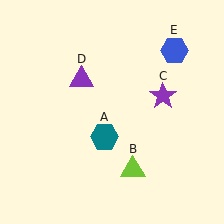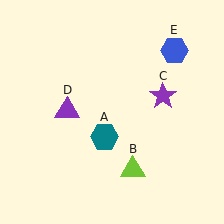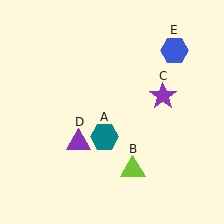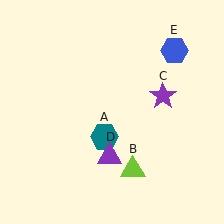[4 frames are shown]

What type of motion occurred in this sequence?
The purple triangle (object D) rotated counterclockwise around the center of the scene.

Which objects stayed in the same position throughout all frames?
Teal hexagon (object A) and lime triangle (object B) and purple star (object C) and blue hexagon (object E) remained stationary.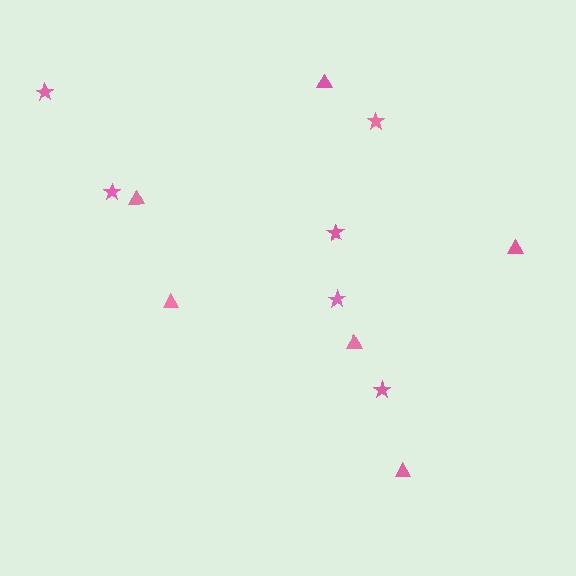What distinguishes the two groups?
There are 2 groups: one group of stars (6) and one group of triangles (6).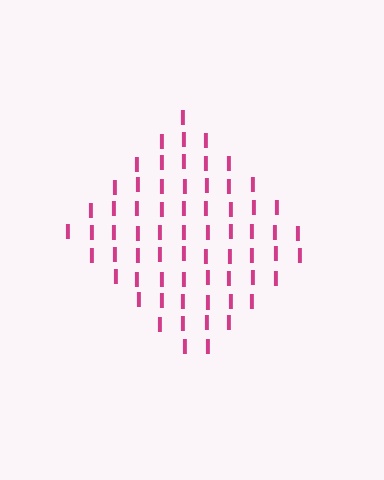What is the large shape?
The large shape is a diamond.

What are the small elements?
The small elements are letter I's.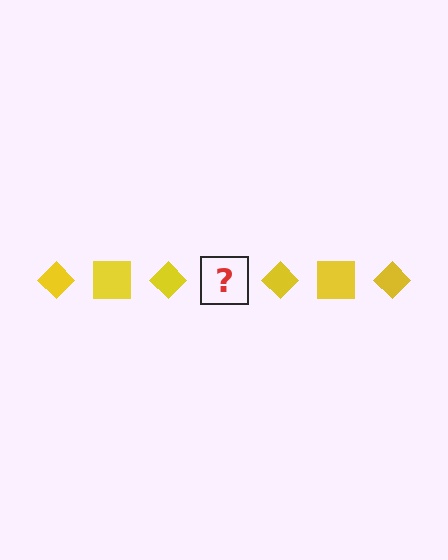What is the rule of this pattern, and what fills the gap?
The rule is that the pattern cycles through diamond, square shapes in yellow. The gap should be filled with a yellow square.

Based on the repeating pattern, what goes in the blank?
The blank should be a yellow square.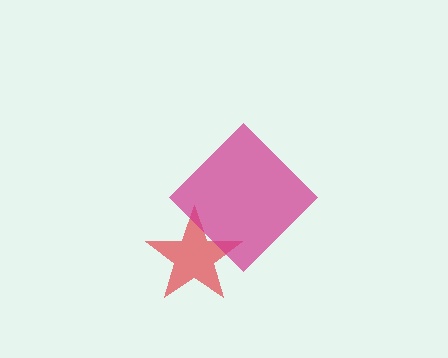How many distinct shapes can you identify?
There are 2 distinct shapes: a red star, a magenta diamond.